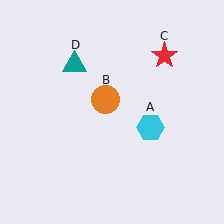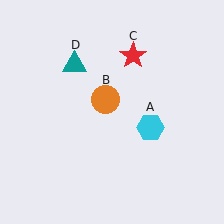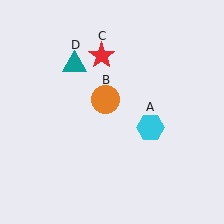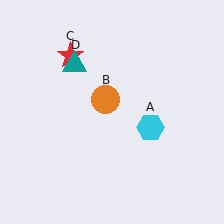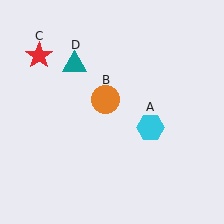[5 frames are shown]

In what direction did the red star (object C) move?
The red star (object C) moved left.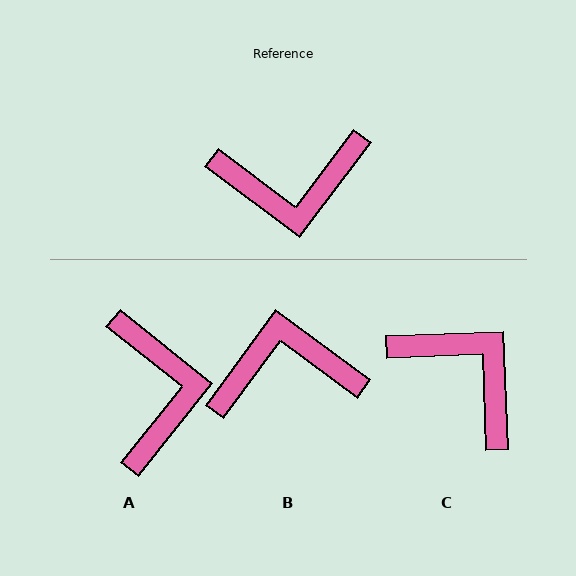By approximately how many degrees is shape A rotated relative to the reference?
Approximately 88 degrees counter-clockwise.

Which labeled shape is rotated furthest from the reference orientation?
B, about 179 degrees away.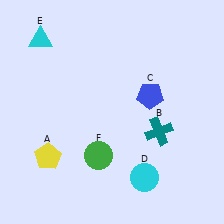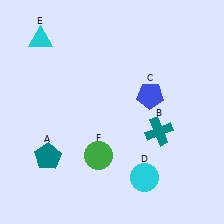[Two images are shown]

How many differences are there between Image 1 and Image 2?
There is 1 difference between the two images.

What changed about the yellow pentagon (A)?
In Image 1, A is yellow. In Image 2, it changed to teal.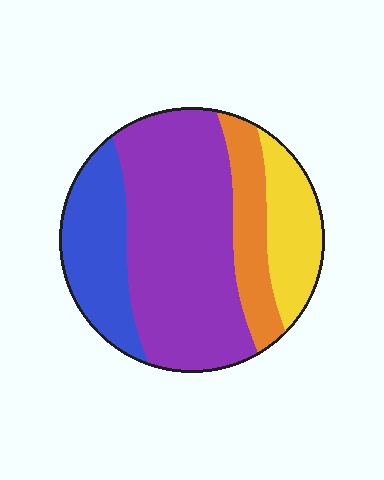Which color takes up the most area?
Purple, at roughly 50%.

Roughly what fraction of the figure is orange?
Orange covers 14% of the figure.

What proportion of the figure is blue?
Blue takes up about one fifth (1/5) of the figure.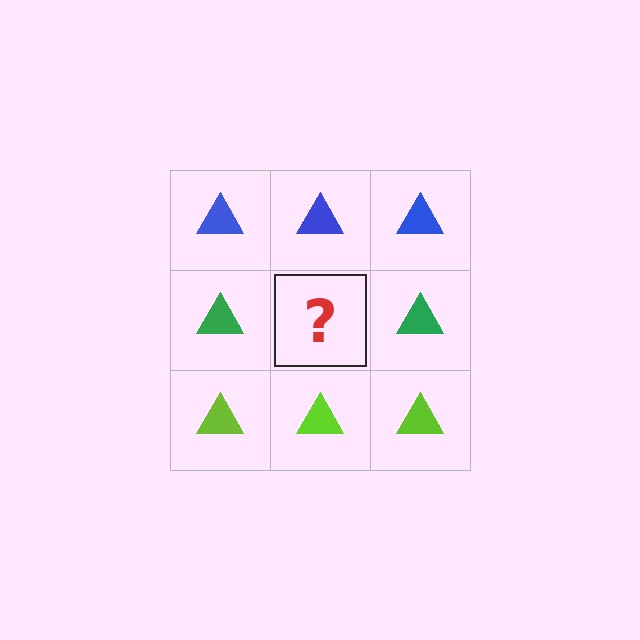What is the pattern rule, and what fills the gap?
The rule is that each row has a consistent color. The gap should be filled with a green triangle.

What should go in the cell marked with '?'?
The missing cell should contain a green triangle.